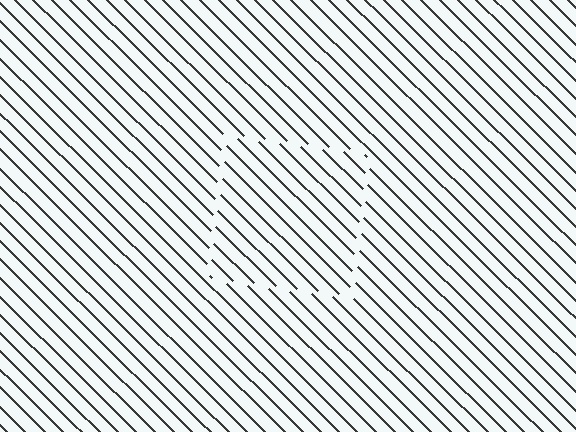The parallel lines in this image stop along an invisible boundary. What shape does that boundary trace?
An illusory square. The interior of the shape contains the same grating, shifted by half a period — the contour is defined by the phase discontinuity where line-ends from the inner and outer gratings abut.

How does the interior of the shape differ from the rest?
The interior of the shape contains the same grating, shifted by half a period — the contour is defined by the phase discontinuity where line-ends from the inner and outer gratings abut.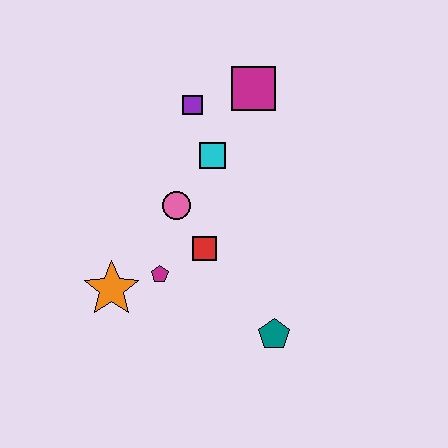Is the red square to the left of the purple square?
No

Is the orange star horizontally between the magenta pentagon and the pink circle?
No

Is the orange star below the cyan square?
Yes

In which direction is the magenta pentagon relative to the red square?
The magenta pentagon is to the left of the red square.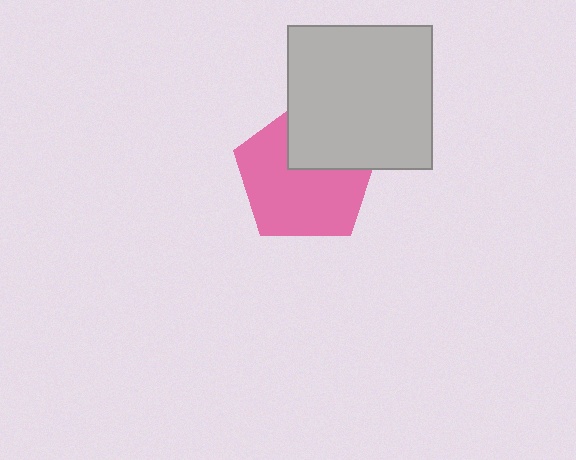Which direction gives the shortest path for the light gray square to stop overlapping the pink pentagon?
Moving up gives the shortest separation.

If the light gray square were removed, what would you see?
You would see the complete pink pentagon.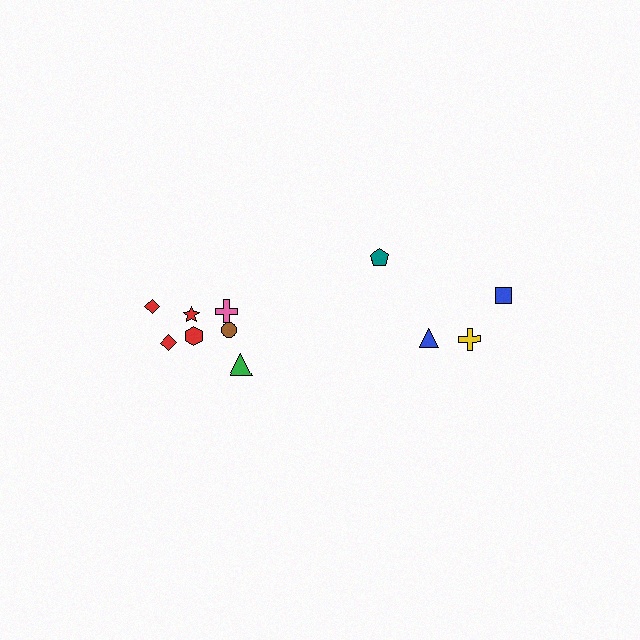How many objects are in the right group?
There are 4 objects.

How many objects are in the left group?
There are 7 objects.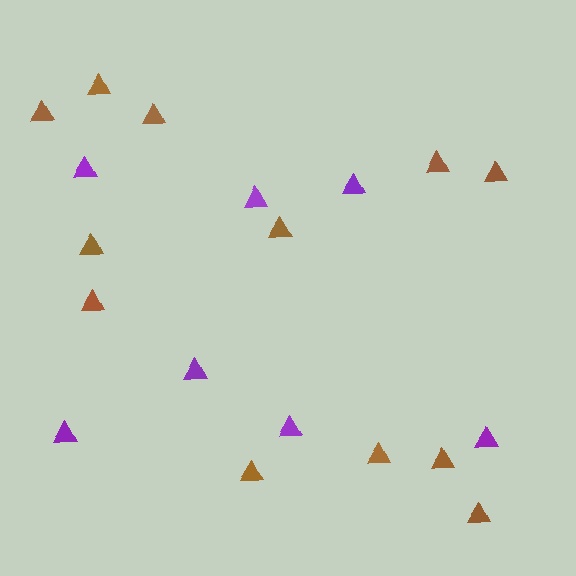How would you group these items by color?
There are 2 groups: one group of brown triangles (12) and one group of purple triangles (7).